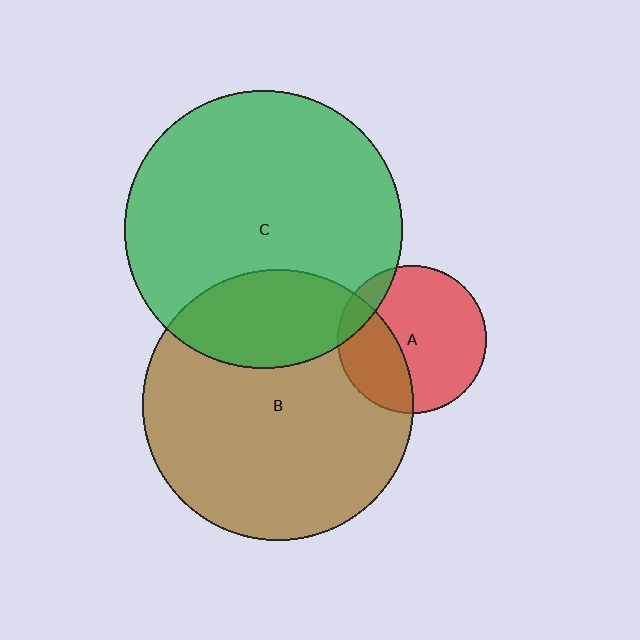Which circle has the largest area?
Circle C (green).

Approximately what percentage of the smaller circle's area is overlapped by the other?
Approximately 35%.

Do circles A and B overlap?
Yes.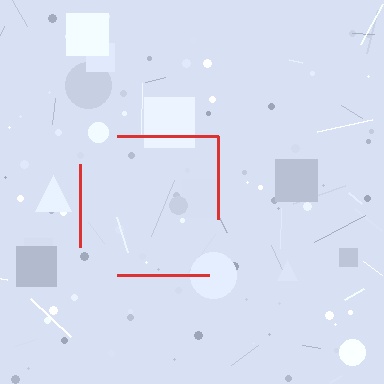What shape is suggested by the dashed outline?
The dashed outline suggests a square.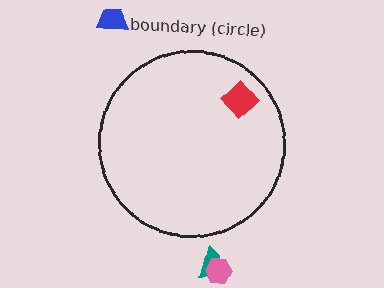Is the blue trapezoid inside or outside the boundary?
Outside.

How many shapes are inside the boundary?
1 inside, 3 outside.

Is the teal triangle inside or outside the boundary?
Outside.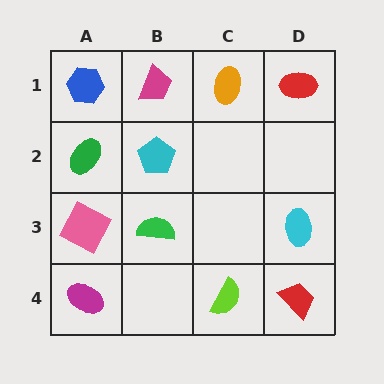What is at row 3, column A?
A pink square.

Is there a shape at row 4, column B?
No, that cell is empty.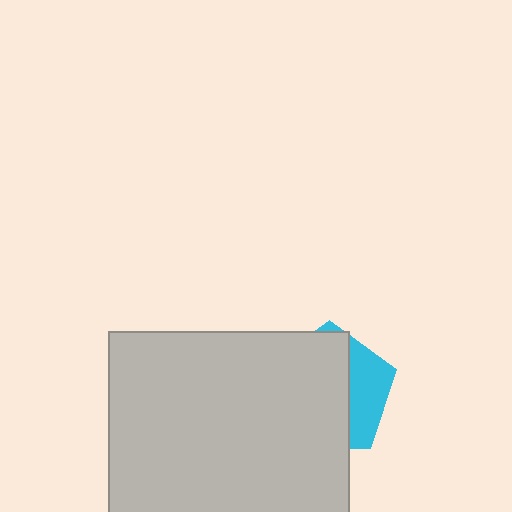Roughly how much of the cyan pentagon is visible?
A small part of it is visible (roughly 31%).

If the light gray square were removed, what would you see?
You would see the complete cyan pentagon.